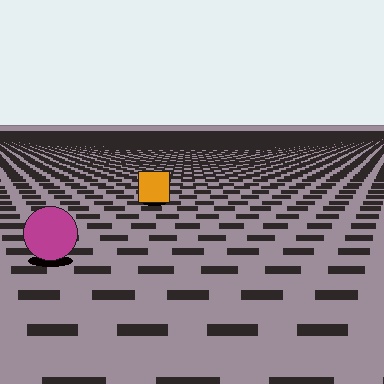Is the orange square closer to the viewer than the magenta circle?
No. The magenta circle is closer — you can tell from the texture gradient: the ground texture is coarser near it.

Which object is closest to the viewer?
The magenta circle is closest. The texture marks near it are larger and more spread out.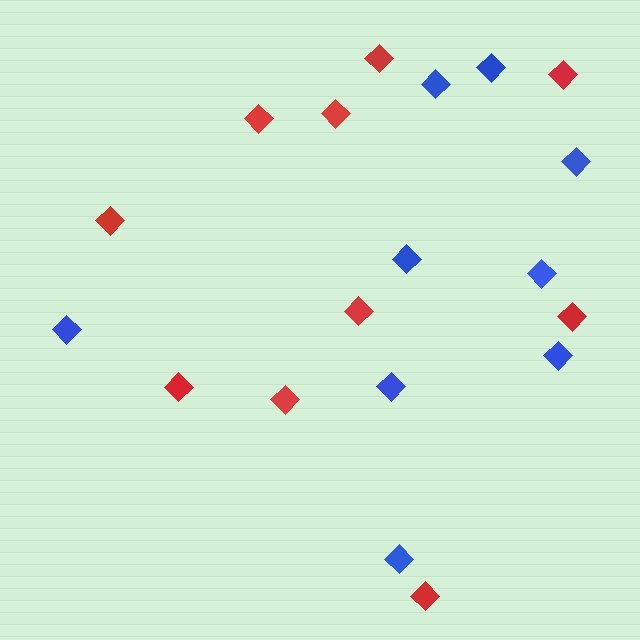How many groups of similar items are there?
There are 2 groups: one group of blue diamonds (9) and one group of red diamonds (10).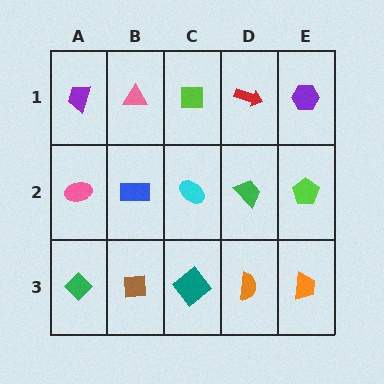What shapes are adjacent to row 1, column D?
A green trapezoid (row 2, column D), a lime square (row 1, column C), a purple hexagon (row 1, column E).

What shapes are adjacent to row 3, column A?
A pink ellipse (row 2, column A), a brown square (row 3, column B).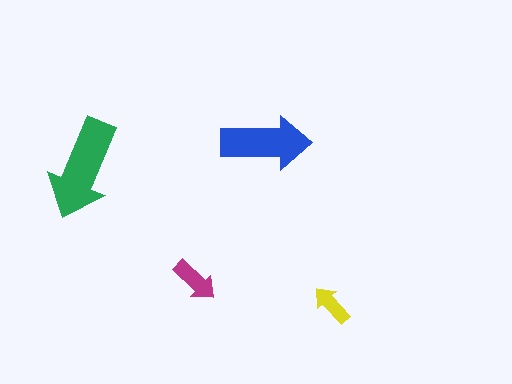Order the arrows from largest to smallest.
the green one, the blue one, the magenta one, the yellow one.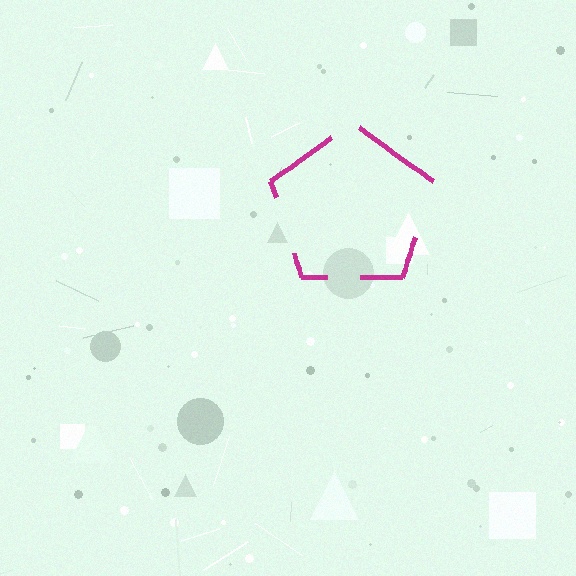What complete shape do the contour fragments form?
The contour fragments form a pentagon.